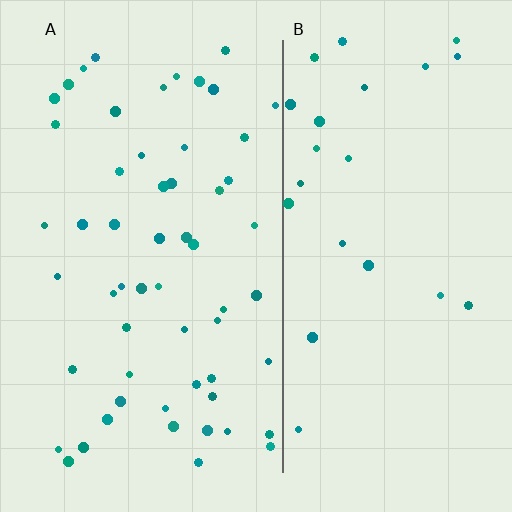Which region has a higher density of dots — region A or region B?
A (the left).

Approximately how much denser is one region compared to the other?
Approximately 2.4× — region A over region B.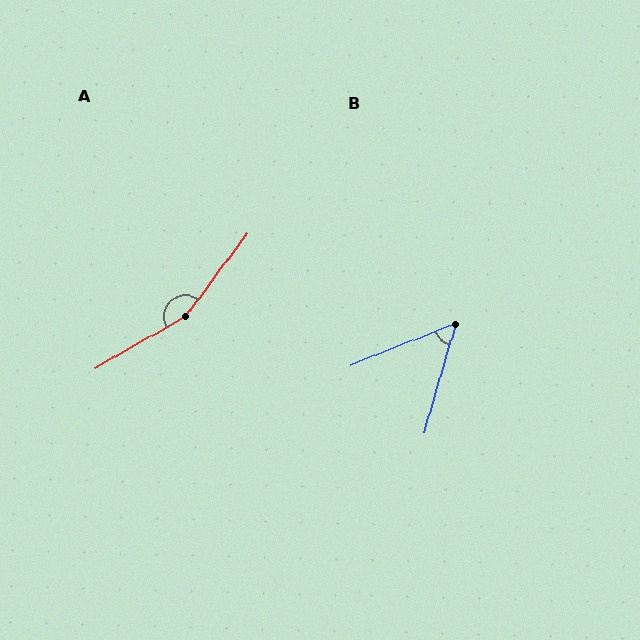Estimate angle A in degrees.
Approximately 157 degrees.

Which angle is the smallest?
B, at approximately 52 degrees.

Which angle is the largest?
A, at approximately 157 degrees.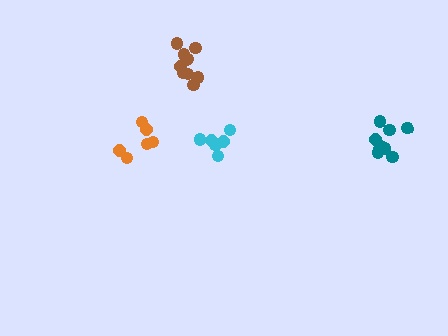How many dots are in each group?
Group 1: 10 dots, Group 2: 9 dots, Group 3: 6 dots, Group 4: 6 dots (31 total).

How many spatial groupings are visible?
There are 4 spatial groupings.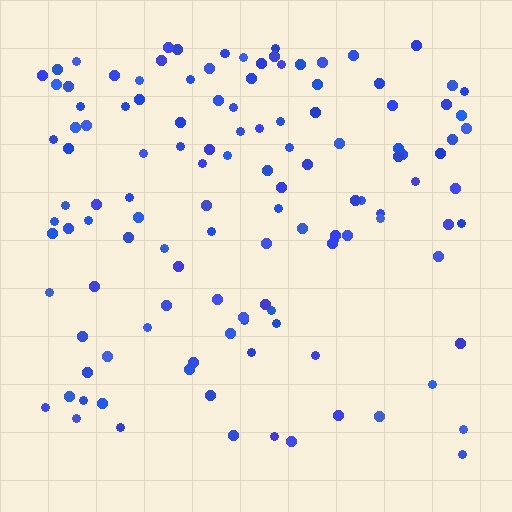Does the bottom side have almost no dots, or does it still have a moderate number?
Still a moderate number, just noticeably fewer than the top.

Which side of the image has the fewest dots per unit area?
The bottom.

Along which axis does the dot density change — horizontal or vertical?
Vertical.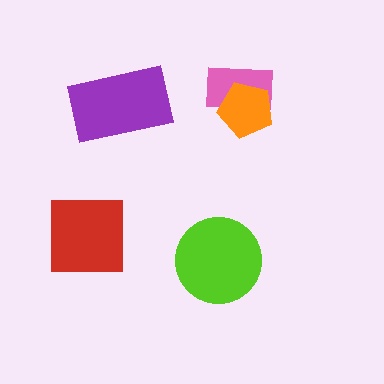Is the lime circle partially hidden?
No, no other shape covers it.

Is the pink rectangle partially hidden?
Yes, it is partially covered by another shape.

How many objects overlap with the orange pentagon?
1 object overlaps with the orange pentagon.